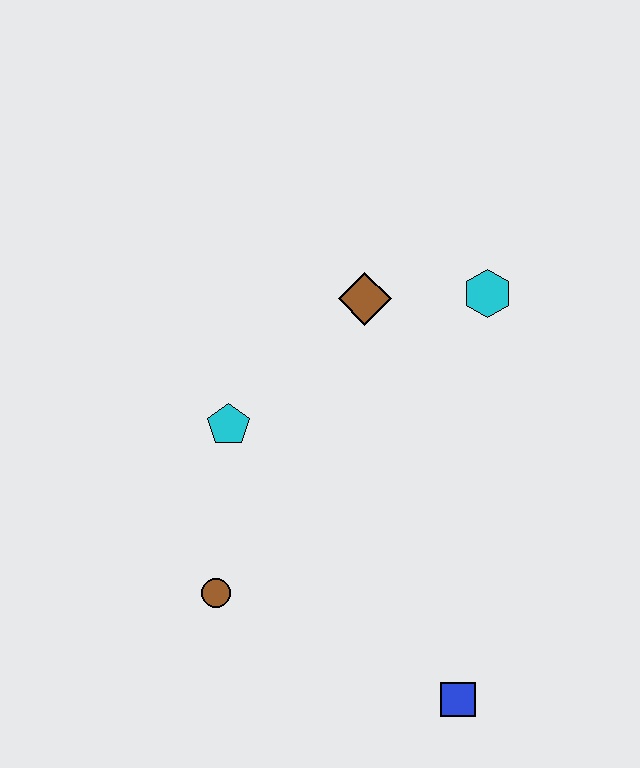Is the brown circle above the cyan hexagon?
No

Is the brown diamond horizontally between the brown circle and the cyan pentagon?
No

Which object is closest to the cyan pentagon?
The brown circle is closest to the cyan pentagon.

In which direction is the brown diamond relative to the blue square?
The brown diamond is above the blue square.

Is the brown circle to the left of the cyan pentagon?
Yes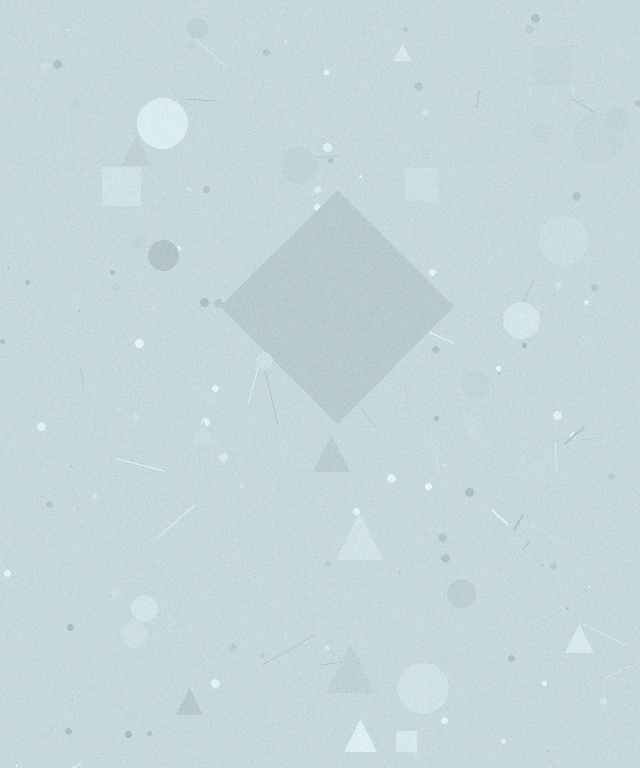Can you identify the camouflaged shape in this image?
The camouflaged shape is a diamond.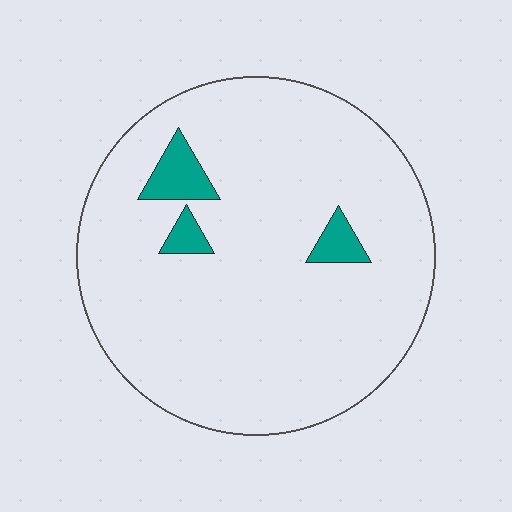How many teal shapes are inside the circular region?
3.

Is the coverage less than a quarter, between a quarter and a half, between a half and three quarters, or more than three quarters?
Less than a quarter.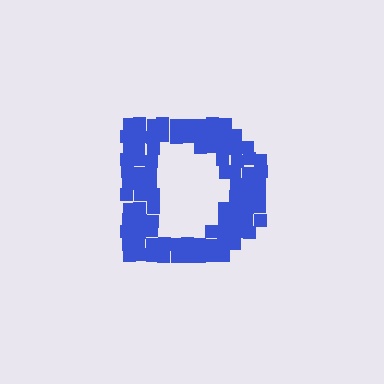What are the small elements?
The small elements are squares.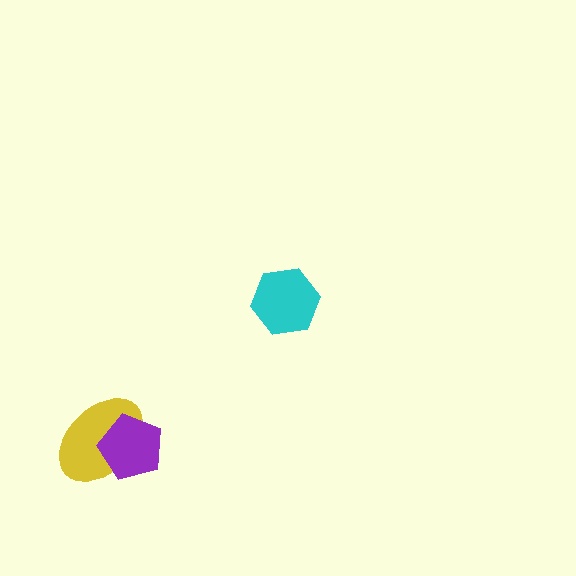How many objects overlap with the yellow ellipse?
1 object overlaps with the yellow ellipse.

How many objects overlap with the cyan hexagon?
0 objects overlap with the cyan hexagon.